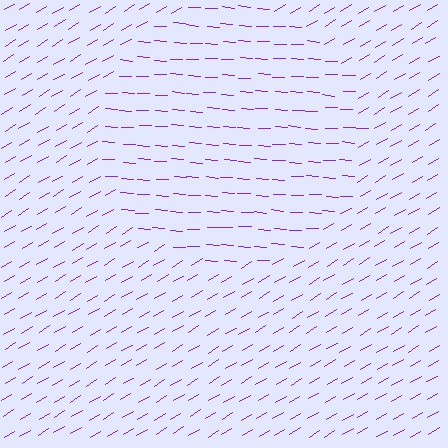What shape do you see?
I see a circle.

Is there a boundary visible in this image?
Yes, there is a texture boundary formed by a change in line orientation.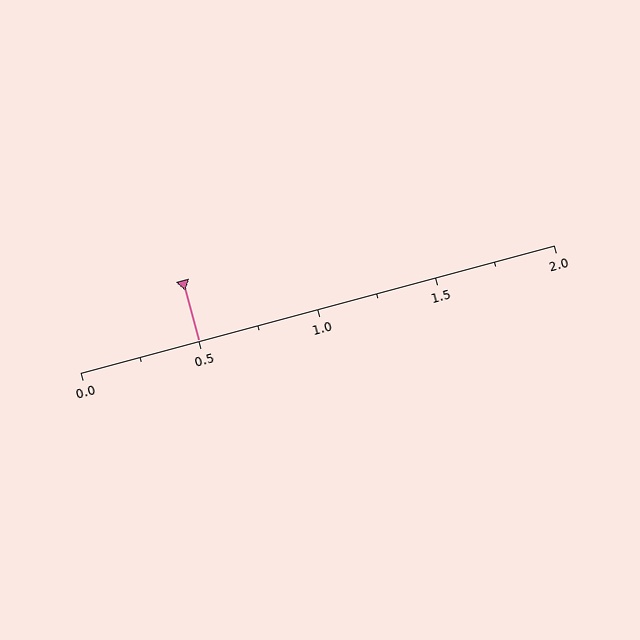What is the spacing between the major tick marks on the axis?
The major ticks are spaced 0.5 apart.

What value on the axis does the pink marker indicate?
The marker indicates approximately 0.5.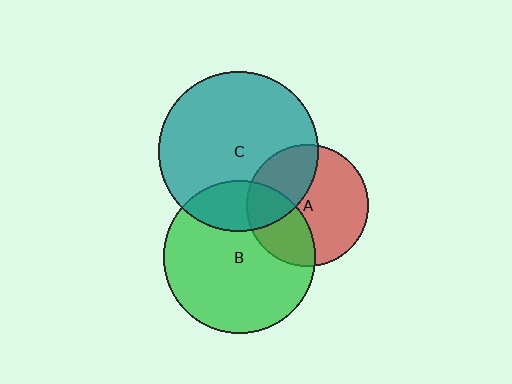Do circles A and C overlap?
Yes.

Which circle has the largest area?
Circle C (teal).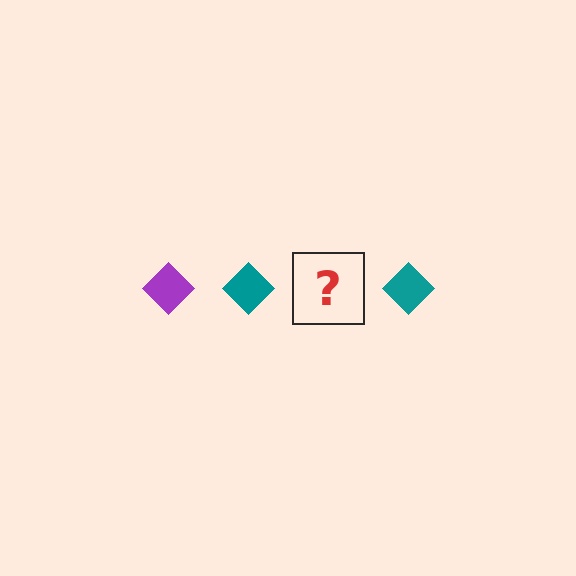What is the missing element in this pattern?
The missing element is a purple diamond.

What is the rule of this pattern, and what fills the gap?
The rule is that the pattern cycles through purple, teal diamonds. The gap should be filled with a purple diamond.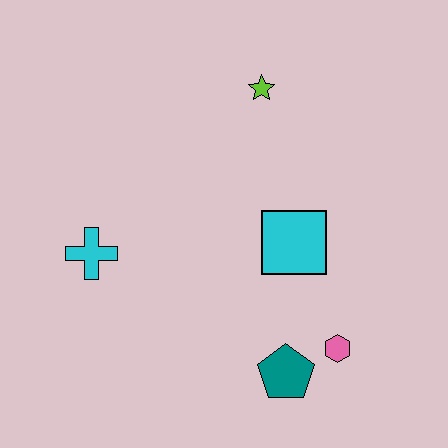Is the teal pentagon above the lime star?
No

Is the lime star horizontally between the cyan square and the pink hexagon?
No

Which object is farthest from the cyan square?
The cyan cross is farthest from the cyan square.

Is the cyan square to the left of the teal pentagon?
No